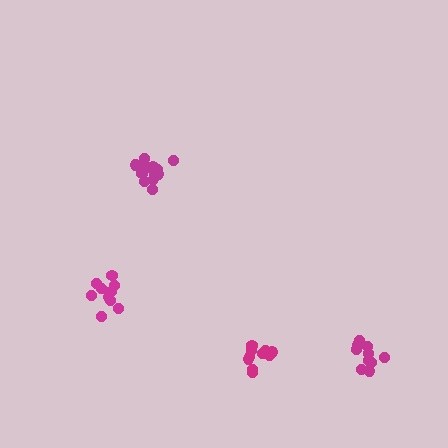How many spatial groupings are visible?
There are 4 spatial groupings.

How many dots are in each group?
Group 1: 10 dots, Group 2: 13 dots, Group 3: 10 dots, Group 4: 10 dots (43 total).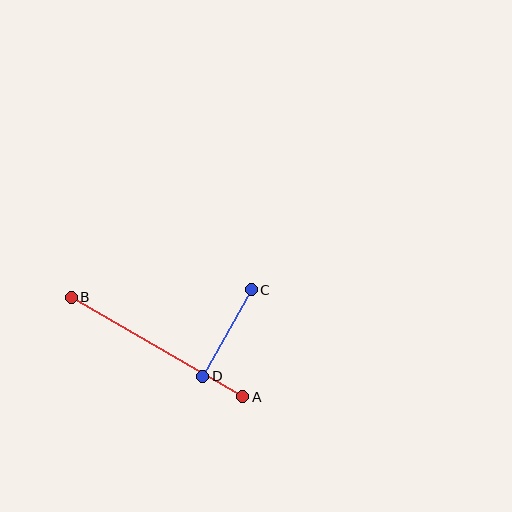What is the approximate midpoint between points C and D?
The midpoint is at approximately (227, 333) pixels.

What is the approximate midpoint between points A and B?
The midpoint is at approximately (157, 347) pixels.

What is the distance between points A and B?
The distance is approximately 198 pixels.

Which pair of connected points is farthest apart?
Points A and B are farthest apart.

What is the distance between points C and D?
The distance is approximately 99 pixels.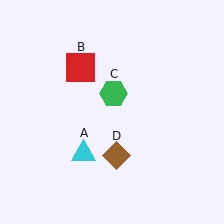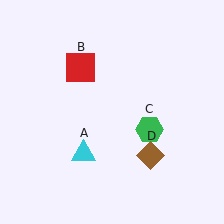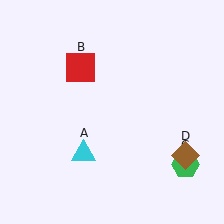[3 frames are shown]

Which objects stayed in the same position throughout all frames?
Cyan triangle (object A) and red square (object B) remained stationary.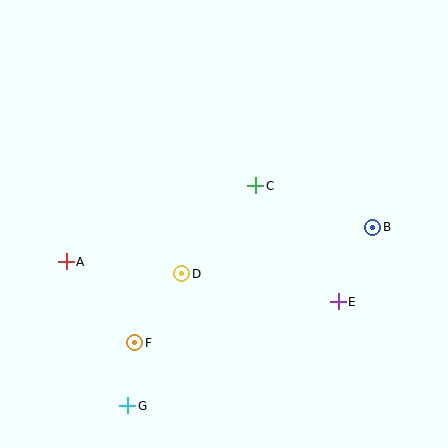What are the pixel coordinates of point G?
Point G is at (128, 406).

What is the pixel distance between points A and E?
The distance between A and E is 275 pixels.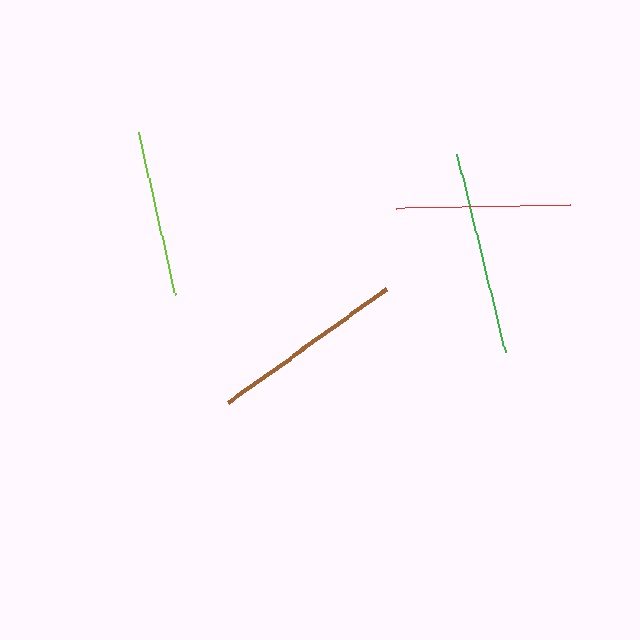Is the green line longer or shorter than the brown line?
The green line is longer than the brown line.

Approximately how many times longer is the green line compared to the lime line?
The green line is approximately 1.2 times the length of the lime line.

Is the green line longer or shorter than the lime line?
The green line is longer than the lime line.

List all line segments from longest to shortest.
From longest to shortest: green, brown, red, lime.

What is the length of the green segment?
The green segment is approximately 204 pixels long.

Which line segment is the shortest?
The lime line is the shortest at approximately 167 pixels.